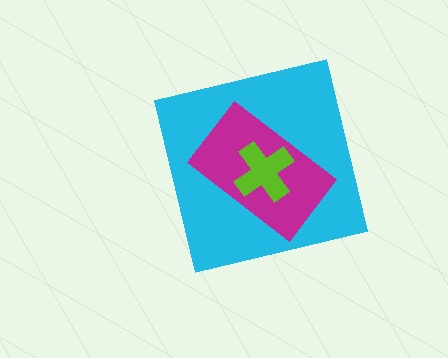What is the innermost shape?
The lime cross.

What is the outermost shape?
The cyan square.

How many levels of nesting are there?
3.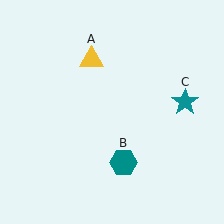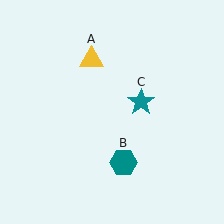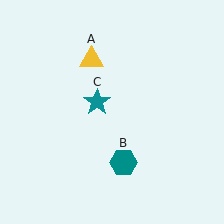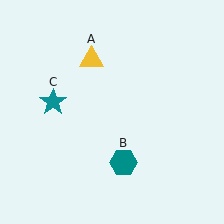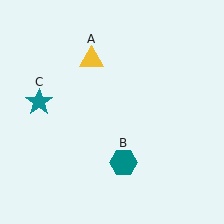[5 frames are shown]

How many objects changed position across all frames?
1 object changed position: teal star (object C).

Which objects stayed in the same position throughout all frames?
Yellow triangle (object A) and teal hexagon (object B) remained stationary.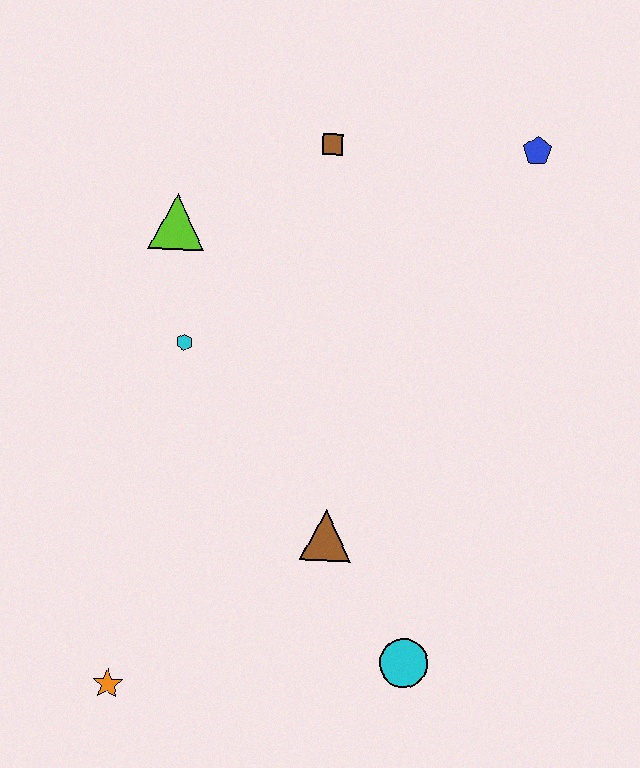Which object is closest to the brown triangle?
The cyan circle is closest to the brown triangle.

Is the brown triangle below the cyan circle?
No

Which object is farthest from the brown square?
The orange star is farthest from the brown square.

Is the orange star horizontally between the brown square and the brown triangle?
No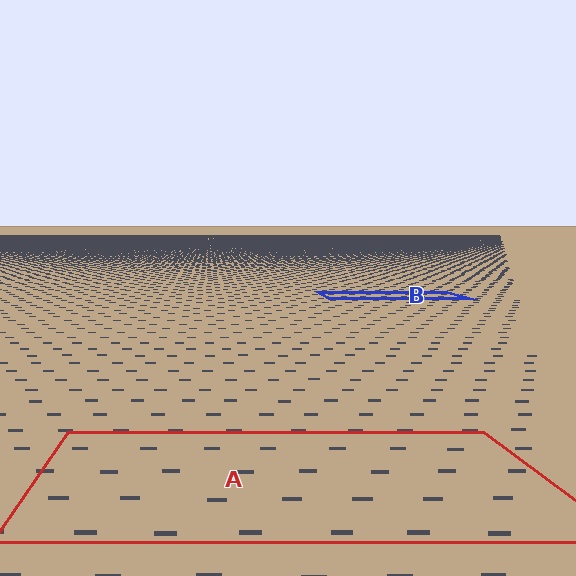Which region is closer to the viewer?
Region A is closer. The texture elements there are larger and more spread out.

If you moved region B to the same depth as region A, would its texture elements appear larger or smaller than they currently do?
They would appear larger. At a closer depth, the same texture elements are projected at a bigger on-screen size.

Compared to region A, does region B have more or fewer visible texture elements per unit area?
Region B has more texture elements per unit area — they are packed more densely because it is farther away.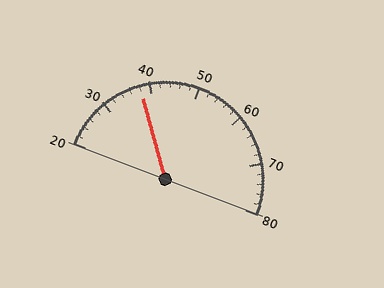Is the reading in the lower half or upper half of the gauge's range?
The reading is in the lower half of the range (20 to 80).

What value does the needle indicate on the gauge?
The needle indicates approximately 38.